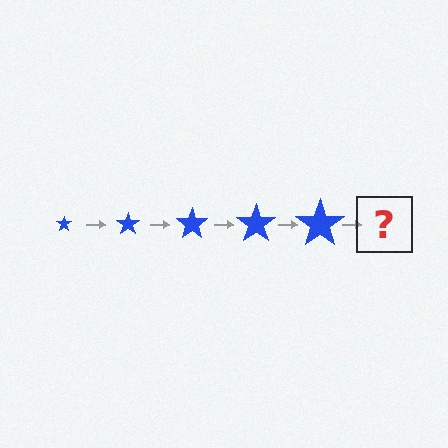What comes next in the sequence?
The next element should be a blue star, larger than the previous one.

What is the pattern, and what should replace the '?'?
The pattern is that the star gets progressively larger each step. The '?' should be a blue star, larger than the previous one.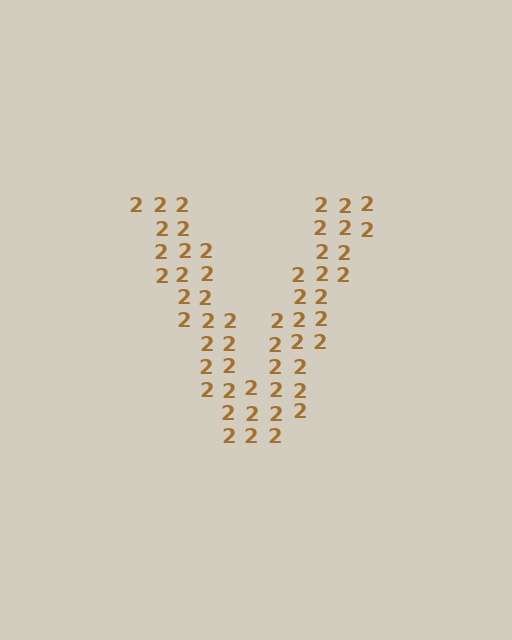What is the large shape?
The large shape is the letter V.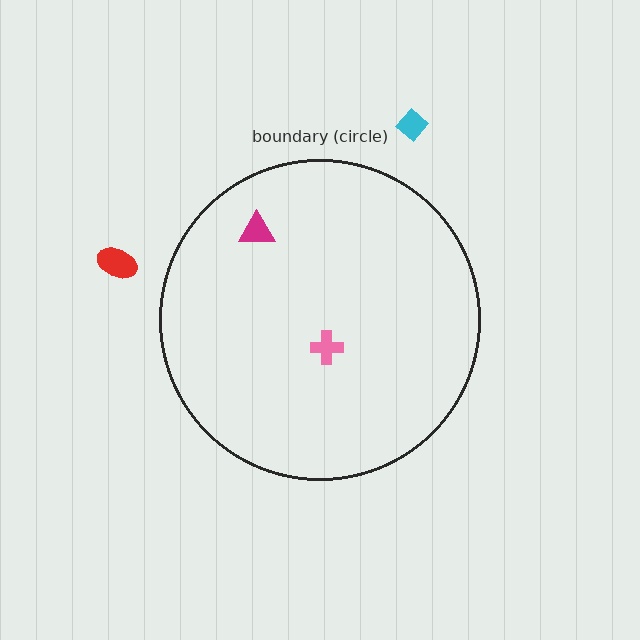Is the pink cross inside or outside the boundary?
Inside.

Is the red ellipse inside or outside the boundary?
Outside.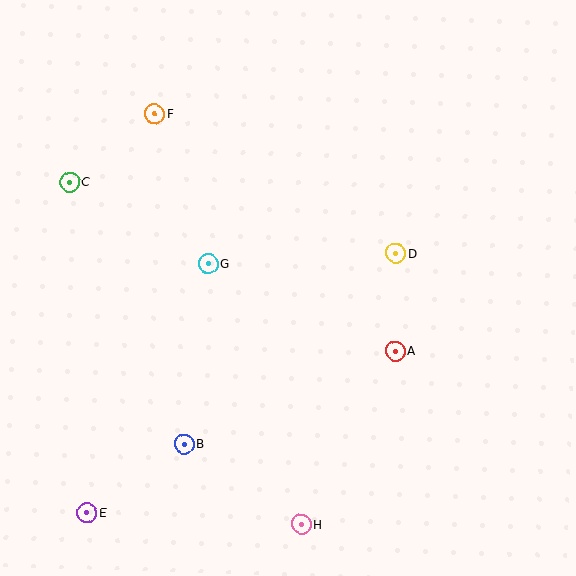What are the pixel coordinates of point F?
Point F is at (155, 114).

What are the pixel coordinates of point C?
Point C is at (70, 182).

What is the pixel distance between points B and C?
The distance between B and C is 286 pixels.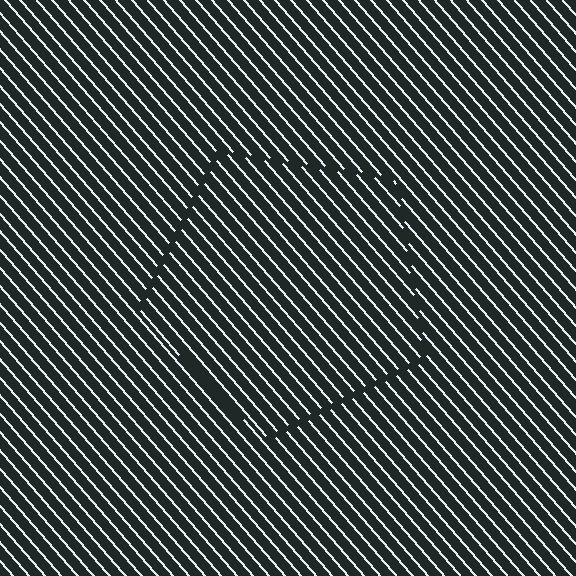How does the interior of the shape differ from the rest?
The interior of the shape contains the same grating, shifted by half a period — the contour is defined by the phase discontinuity where line-ends from the inner and outer gratings abut.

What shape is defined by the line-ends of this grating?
An illusory pentagon. The interior of the shape contains the same grating, shifted by half a period — the contour is defined by the phase discontinuity where line-ends from the inner and outer gratings abut.